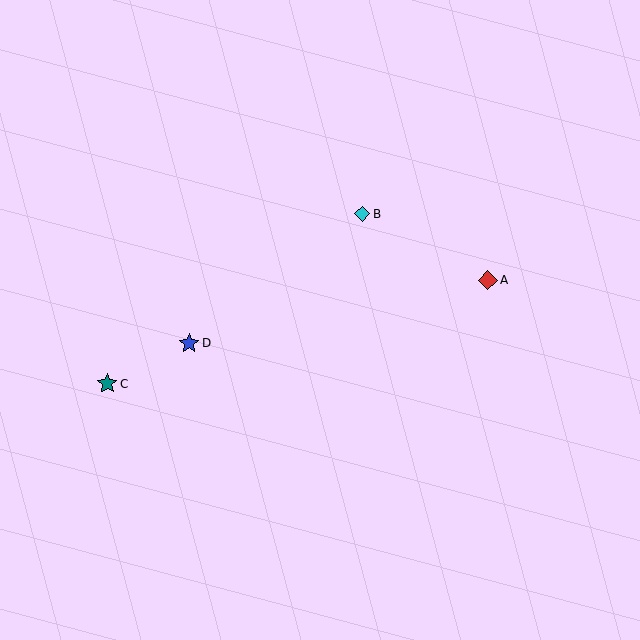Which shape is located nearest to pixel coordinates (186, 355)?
The blue star (labeled D) at (189, 343) is nearest to that location.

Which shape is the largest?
The teal star (labeled C) is the largest.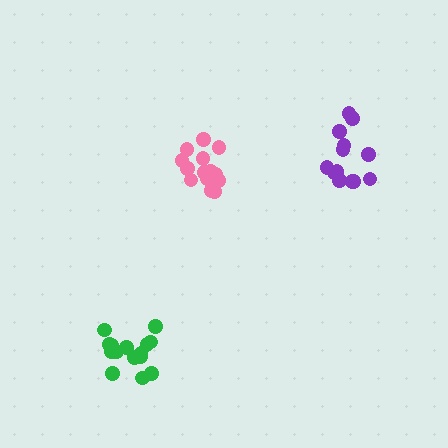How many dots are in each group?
Group 1: 16 dots, Group 2: 13 dots, Group 3: 15 dots (44 total).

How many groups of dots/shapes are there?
There are 3 groups.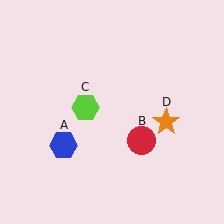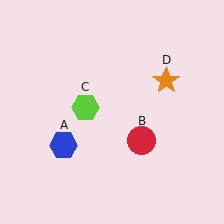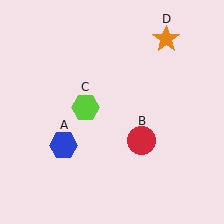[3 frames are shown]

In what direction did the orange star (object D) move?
The orange star (object D) moved up.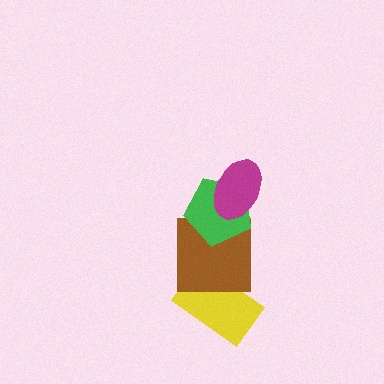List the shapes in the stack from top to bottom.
From top to bottom: the magenta ellipse, the green pentagon, the brown square, the yellow rectangle.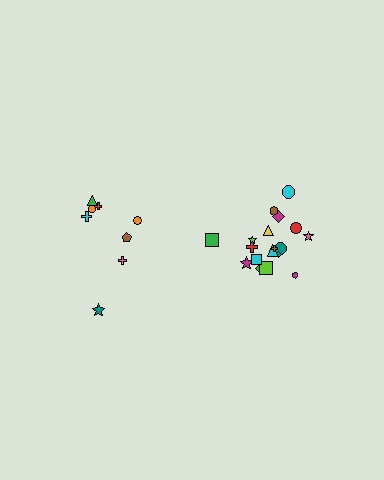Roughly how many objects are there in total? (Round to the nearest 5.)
Roughly 25 objects in total.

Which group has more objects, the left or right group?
The right group.